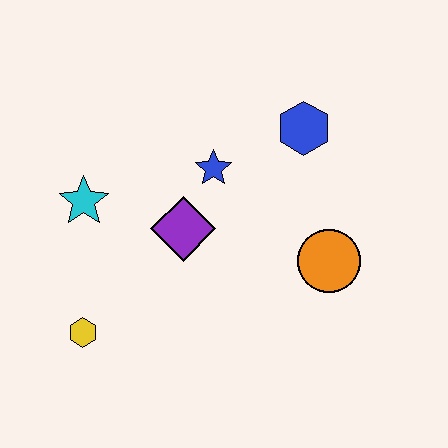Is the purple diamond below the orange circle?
No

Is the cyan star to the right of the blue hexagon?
No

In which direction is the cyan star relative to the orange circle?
The cyan star is to the left of the orange circle.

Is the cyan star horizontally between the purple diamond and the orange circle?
No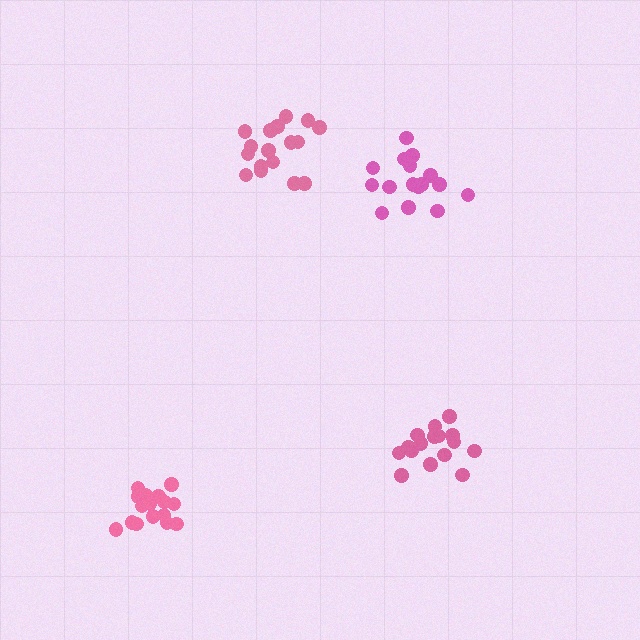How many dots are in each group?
Group 1: 16 dots, Group 2: 17 dots, Group 3: 17 dots, Group 4: 17 dots (67 total).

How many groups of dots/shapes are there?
There are 4 groups.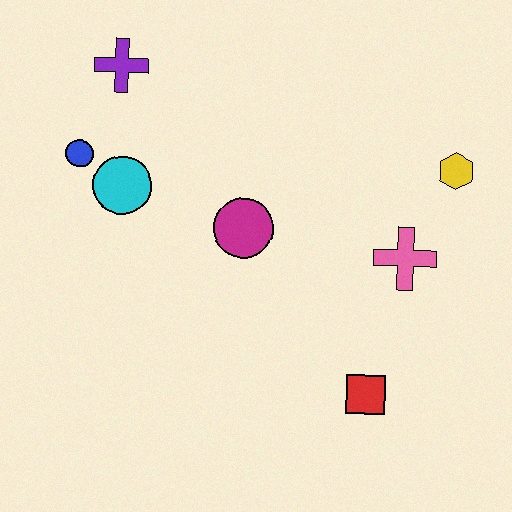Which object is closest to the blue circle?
The cyan circle is closest to the blue circle.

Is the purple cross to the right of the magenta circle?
No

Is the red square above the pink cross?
No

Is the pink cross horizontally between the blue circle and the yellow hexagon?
Yes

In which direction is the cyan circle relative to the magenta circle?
The cyan circle is to the left of the magenta circle.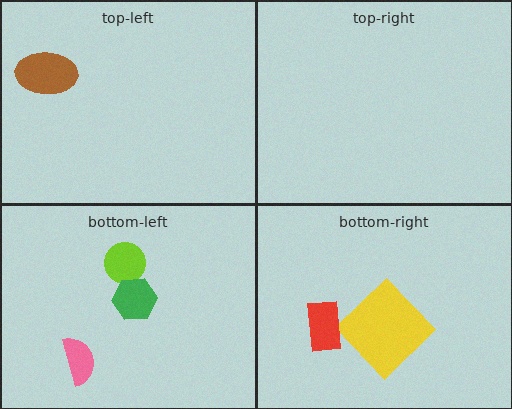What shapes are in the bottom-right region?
The yellow diamond, the red rectangle.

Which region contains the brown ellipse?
The top-left region.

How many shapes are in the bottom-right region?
2.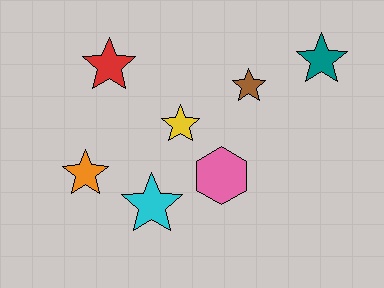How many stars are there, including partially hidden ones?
There are 6 stars.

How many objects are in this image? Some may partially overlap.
There are 7 objects.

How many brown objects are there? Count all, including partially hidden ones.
There is 1 brown object.